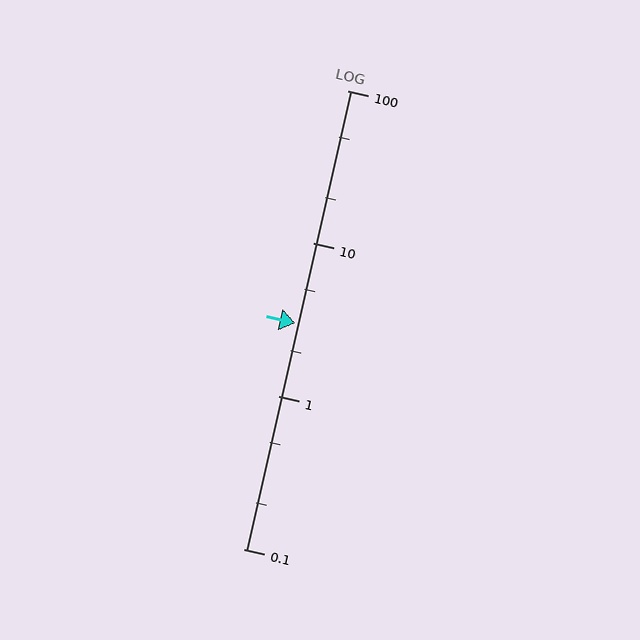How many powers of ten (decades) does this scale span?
The scale spans 3 decades, from 0.1 to 100.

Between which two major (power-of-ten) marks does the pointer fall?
The pointer is between 1 and 10.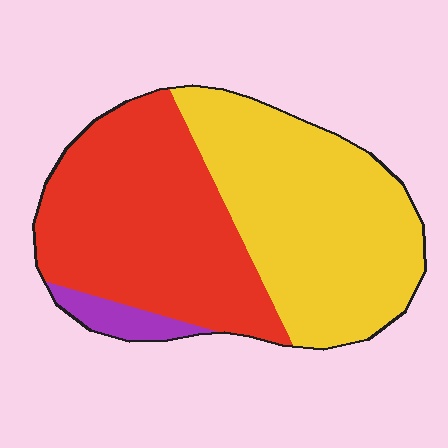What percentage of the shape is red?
Red takes up about one half (1/2) of the shape.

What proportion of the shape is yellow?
Yellow covers 48% of the shape.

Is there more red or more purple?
Red.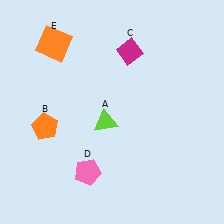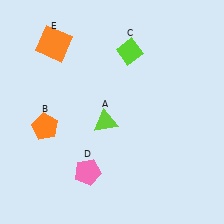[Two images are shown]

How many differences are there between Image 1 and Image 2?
There is 1 difference between the two images.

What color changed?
The diamond (C) changed from magenta in Image 1 to lime in Image 2.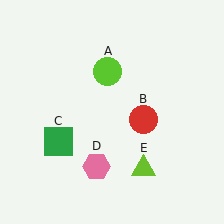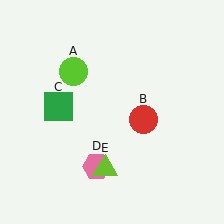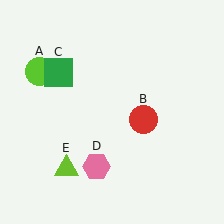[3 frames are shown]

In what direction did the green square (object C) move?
The green square (object C) moved up.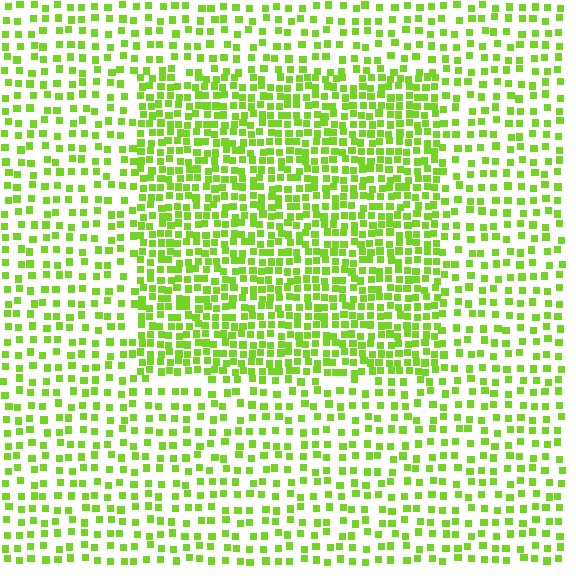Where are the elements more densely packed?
The elements are more densely packed inside the rectangle boundary.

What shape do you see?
I see a rectangle.